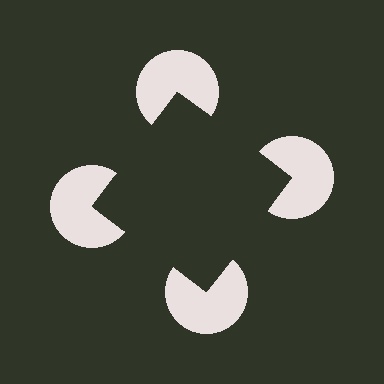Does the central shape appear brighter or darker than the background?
It typically appears slightly darker than the background, even though no actual brightness change is drawn.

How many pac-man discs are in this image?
There are 4 — one at each vertex of the illusory square.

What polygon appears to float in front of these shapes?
An illusory square — its edges are inferred from the aligned wedge cuts in the pac-man discs, not physically drawn.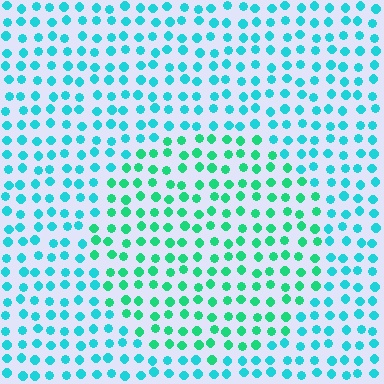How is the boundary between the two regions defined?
The boundary is defined purely by a slight shift in hue (about 31 degrees). Spacing, size, and orientation are identical on both sides.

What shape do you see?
I see a circle.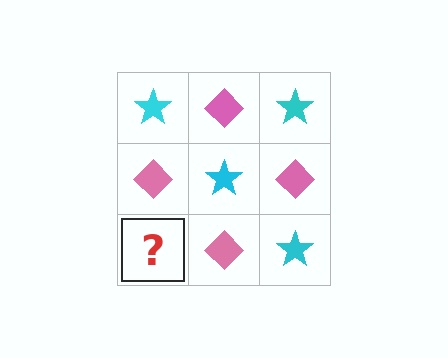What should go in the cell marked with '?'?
The missing cell should contain a cyan star.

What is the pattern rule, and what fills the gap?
The rule is that it alternates cyan star and pink diamond in a checkerboard pattern. The gap should be filled with a cyan star.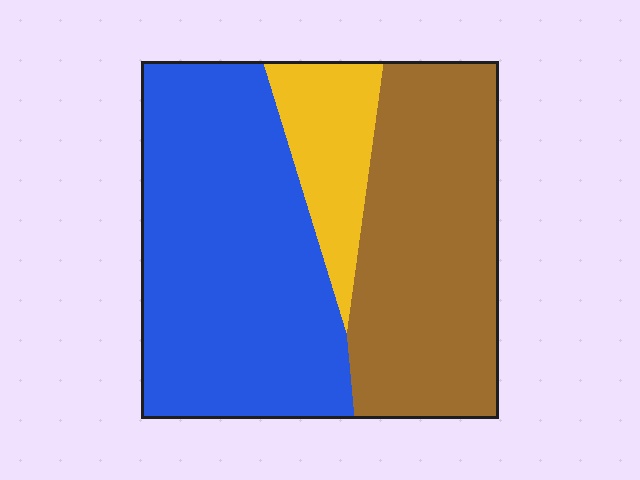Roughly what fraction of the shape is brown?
Brown covers around 40% of the shape.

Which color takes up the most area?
Blue, at roughly 50%.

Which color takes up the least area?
Yellow, at roughly 15%.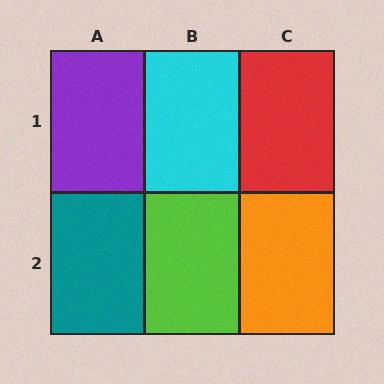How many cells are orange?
1 cell is orange.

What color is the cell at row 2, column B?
Lime.